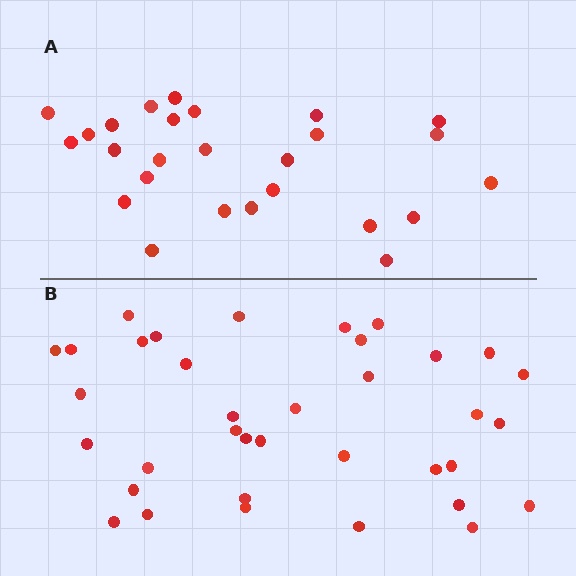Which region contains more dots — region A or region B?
Region B (the bottom region) has more dots.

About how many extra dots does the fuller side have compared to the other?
Region B has roughly 10 or so more dots than region A.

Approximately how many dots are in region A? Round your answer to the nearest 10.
About 30 dots. (The exact count is 26, which rounds to 30.)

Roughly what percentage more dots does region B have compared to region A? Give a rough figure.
About 40% more.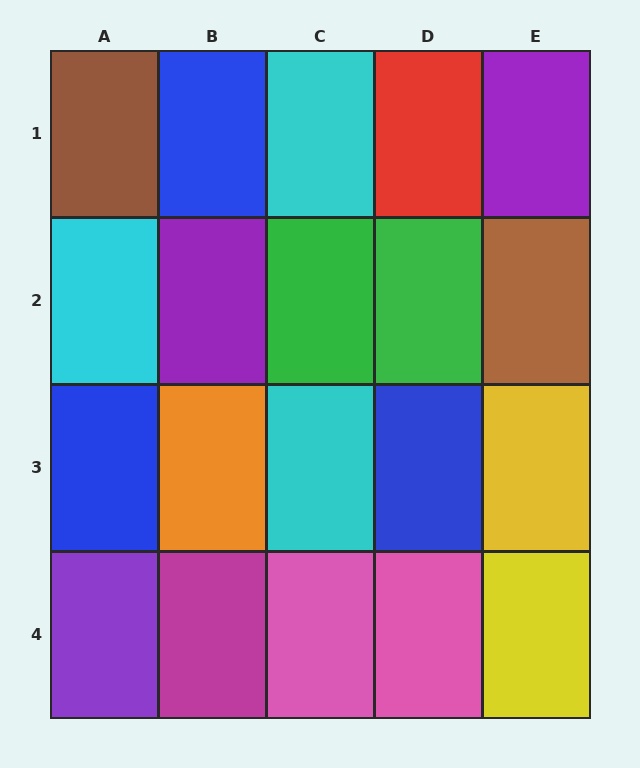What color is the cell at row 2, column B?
Purple.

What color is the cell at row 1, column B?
Blue.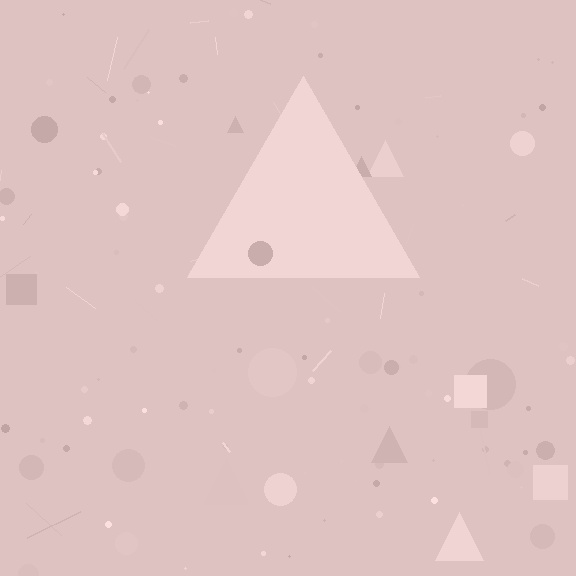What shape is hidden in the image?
A triangle is hidden in the image.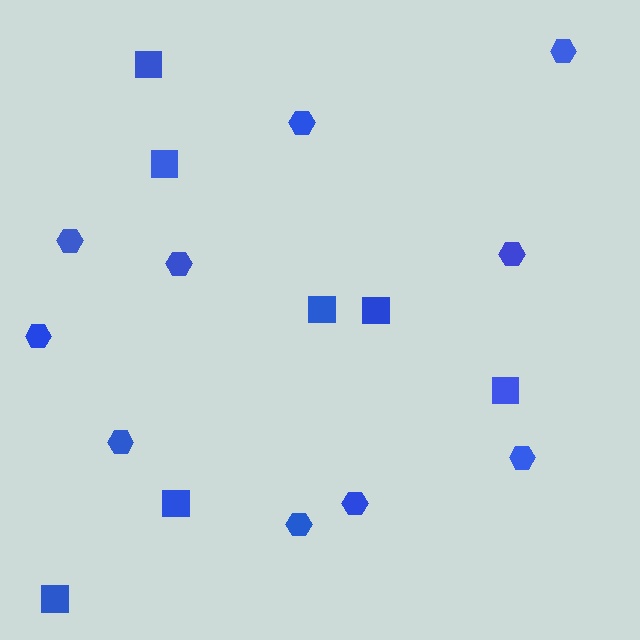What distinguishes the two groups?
There are 2 groups: one group of squares (7) and one group of hexagons (10).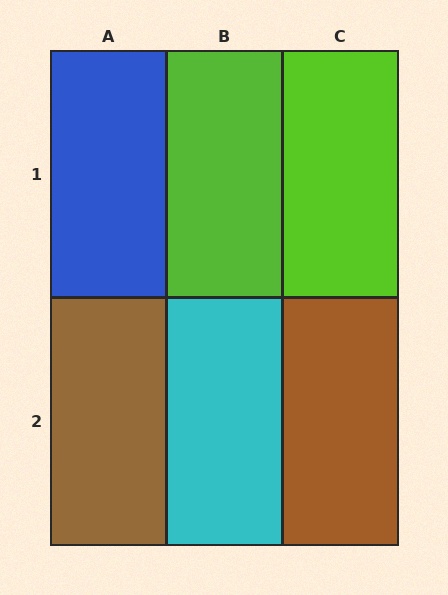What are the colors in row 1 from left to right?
Blue, lime, lime.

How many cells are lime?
2 cells are lime.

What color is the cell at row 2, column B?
Cyan.